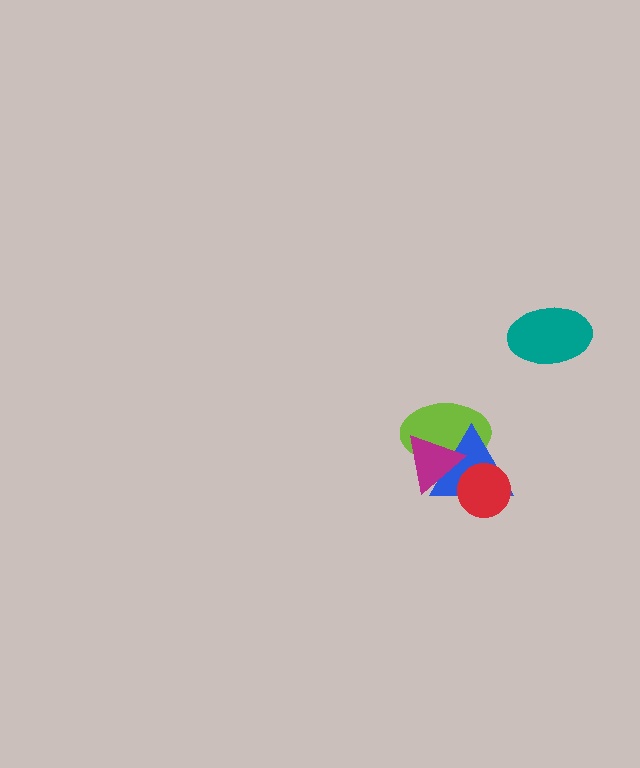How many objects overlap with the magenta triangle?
2 objects overlap with the magenta triangle.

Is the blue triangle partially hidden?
Yes, it is partially covered by another shape.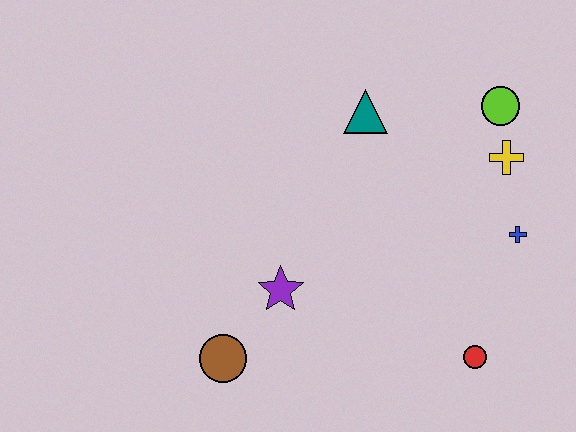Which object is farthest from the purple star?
The lime circle is farthest from the purple star.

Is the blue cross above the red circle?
Yes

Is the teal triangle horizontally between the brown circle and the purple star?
No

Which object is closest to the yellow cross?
The lime circle is closest to the yellow cross.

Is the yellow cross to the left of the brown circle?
No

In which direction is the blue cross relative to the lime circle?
The blue cross is below the lime circle.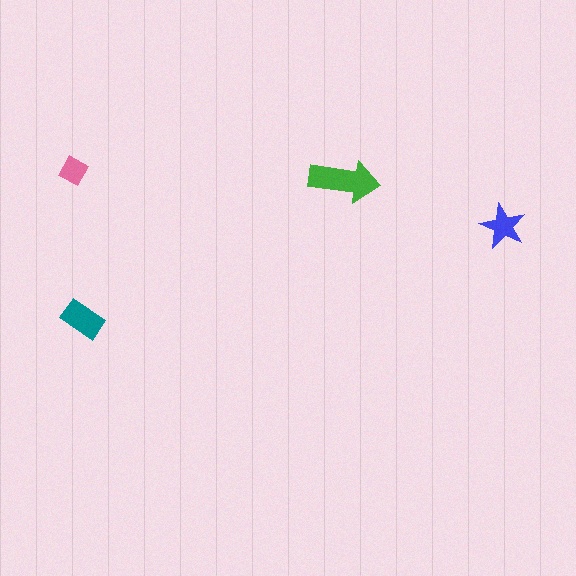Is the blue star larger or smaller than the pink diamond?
Larger.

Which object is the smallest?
The pink diamond.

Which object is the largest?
The green arrow.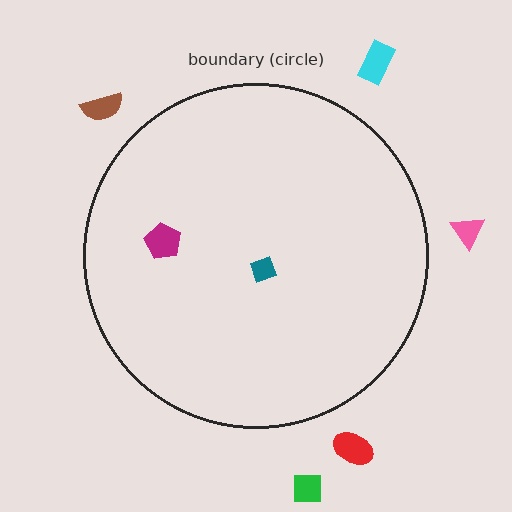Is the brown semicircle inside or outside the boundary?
Outside.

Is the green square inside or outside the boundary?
Outside.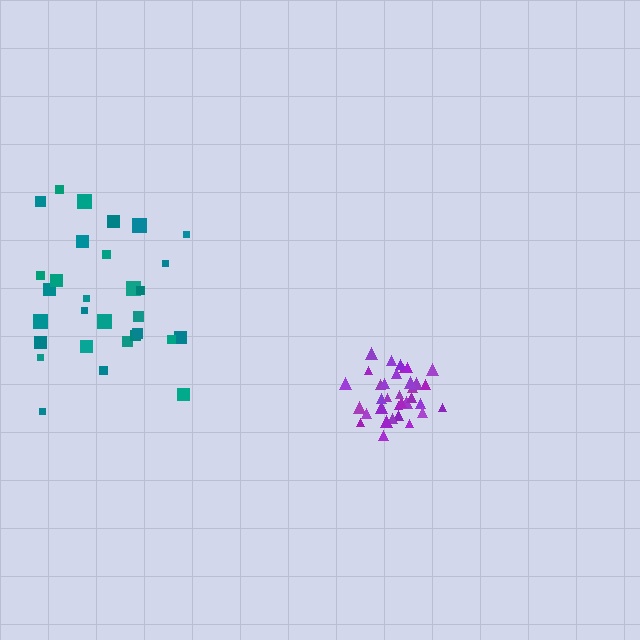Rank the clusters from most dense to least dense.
purple, teal.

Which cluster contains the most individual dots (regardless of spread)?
Purple (35).